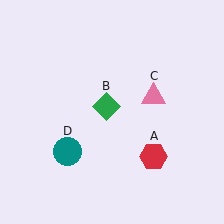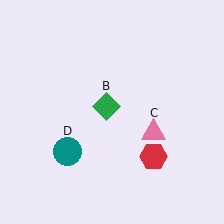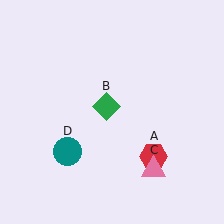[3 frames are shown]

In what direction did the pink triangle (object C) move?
The pink triangle (object C) moved down.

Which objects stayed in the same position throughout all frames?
Red hexagon (object A) and green diamond (object B) and teal circle (object D) remained stationary.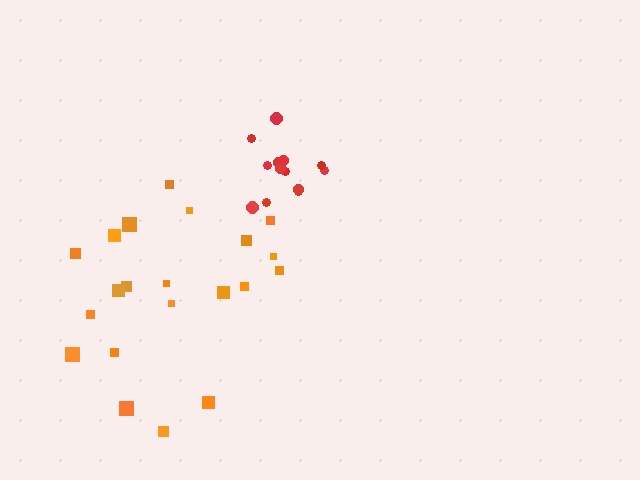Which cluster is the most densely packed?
Red.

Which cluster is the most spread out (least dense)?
Orange.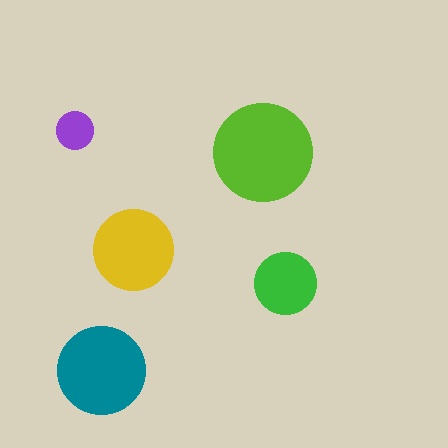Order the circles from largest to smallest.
the lime one, the teal one, the yellow one, the green one, the purple one.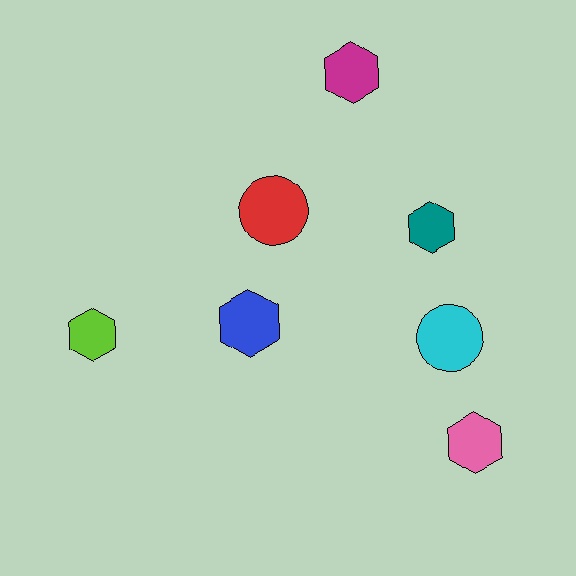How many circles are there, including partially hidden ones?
There are 2 circles.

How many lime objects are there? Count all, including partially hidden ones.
There is 1 lime object.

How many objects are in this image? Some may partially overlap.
There are 7 objects.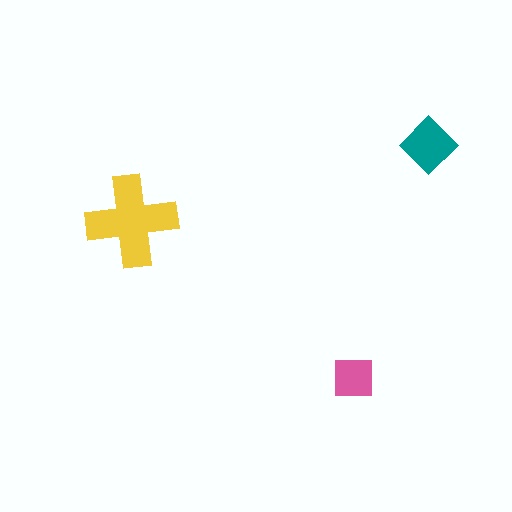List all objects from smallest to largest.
The pink square, the teal diamond, the yellow cross.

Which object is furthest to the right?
The teal diamond is rightmost.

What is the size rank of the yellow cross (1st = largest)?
1st.